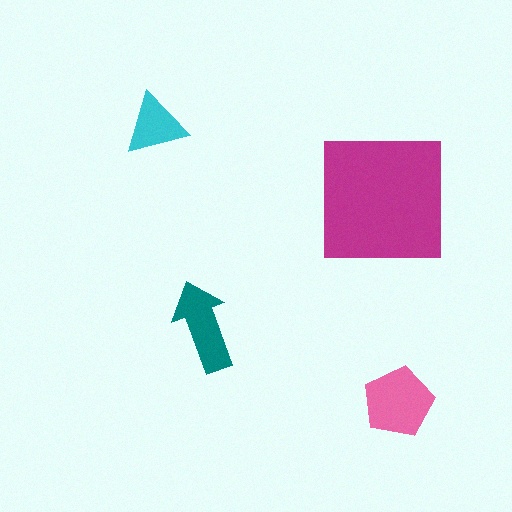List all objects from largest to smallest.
The magenta square, the pink pentagon, the teal arrow, the cyan triangle.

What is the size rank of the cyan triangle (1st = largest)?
4th.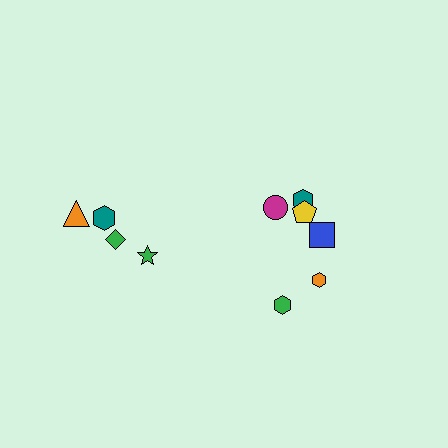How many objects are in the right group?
There are 6 objects.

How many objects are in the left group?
There are 4 objects.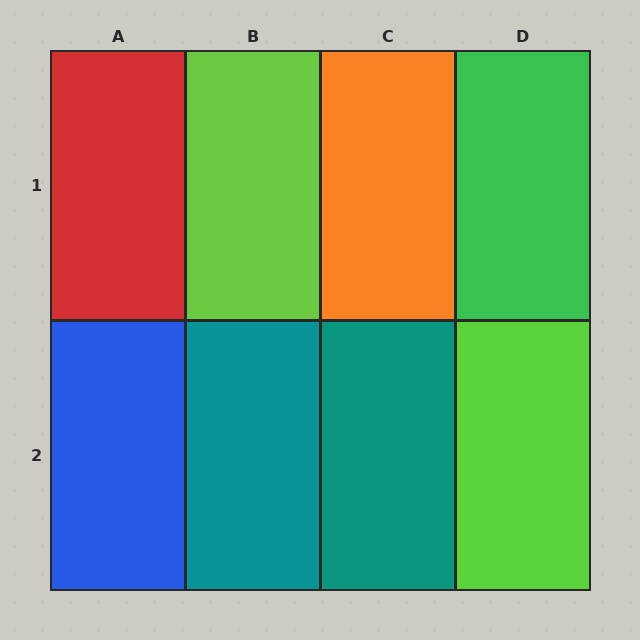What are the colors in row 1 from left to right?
Red, lime, orange, green.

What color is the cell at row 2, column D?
Lime.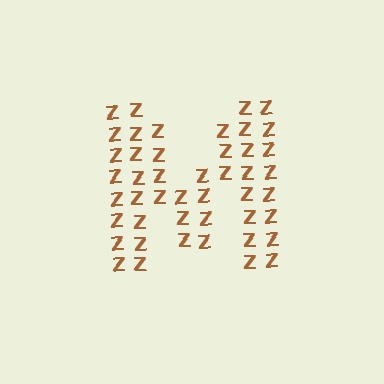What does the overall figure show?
The overall figure shows the letter M.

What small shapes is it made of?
It is made of small letter Z's.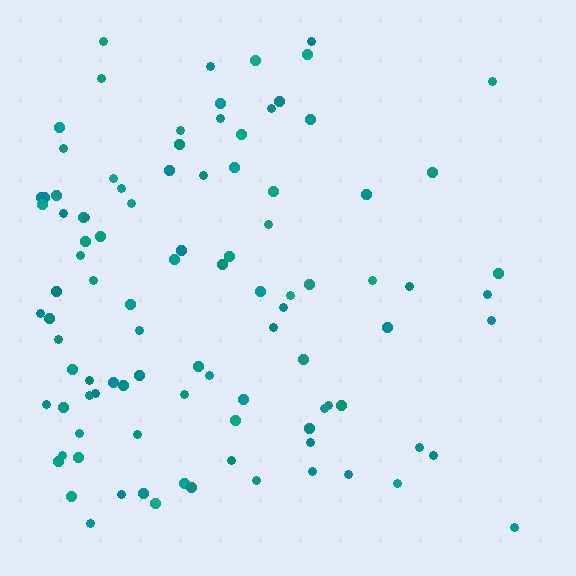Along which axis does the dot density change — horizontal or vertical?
Horizontal.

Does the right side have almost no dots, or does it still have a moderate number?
Still a moderate number, just noticeably fewer than the left.